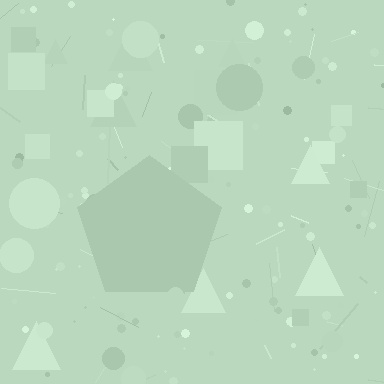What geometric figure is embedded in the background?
A pentagon is embedded in the background.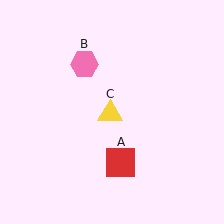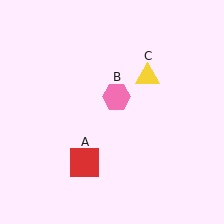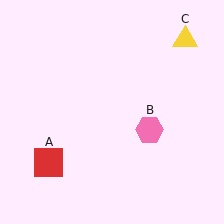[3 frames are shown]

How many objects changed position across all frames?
3 objects changed position: red square (object A), pink hexagon (object B), yellow triangle (object C).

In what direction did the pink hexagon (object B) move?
The pink hexagon (object B) moved down and to the right.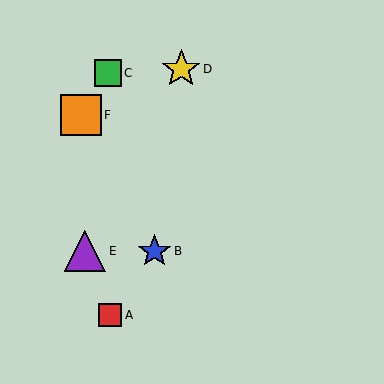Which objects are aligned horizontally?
Objects B, E are aligned horizontally.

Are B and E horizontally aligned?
Yes, both are at y≈251.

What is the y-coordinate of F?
Object F is at y≈115.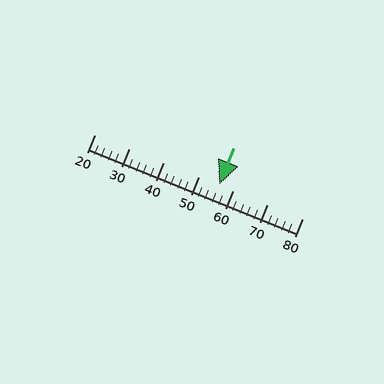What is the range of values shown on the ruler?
The ruler shows values from 20 to 80.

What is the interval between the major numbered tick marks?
The major tick marks are spaced 10 units apart.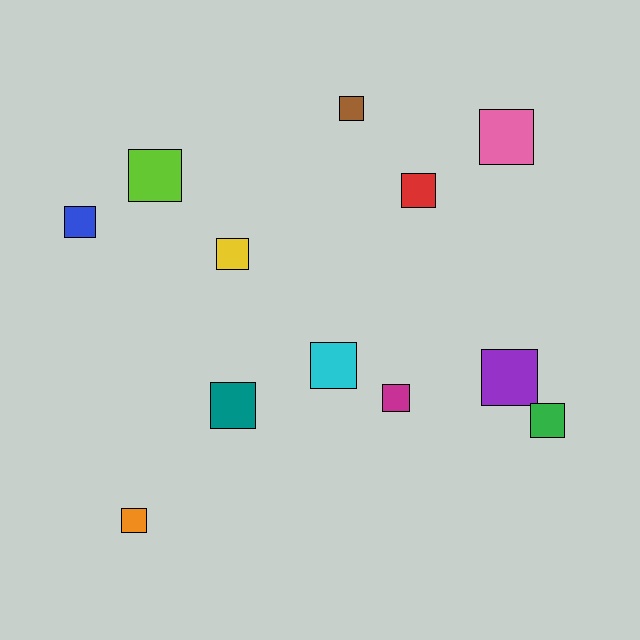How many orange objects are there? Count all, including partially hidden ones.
There is 1 orange object.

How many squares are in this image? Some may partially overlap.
There are 12 squares.